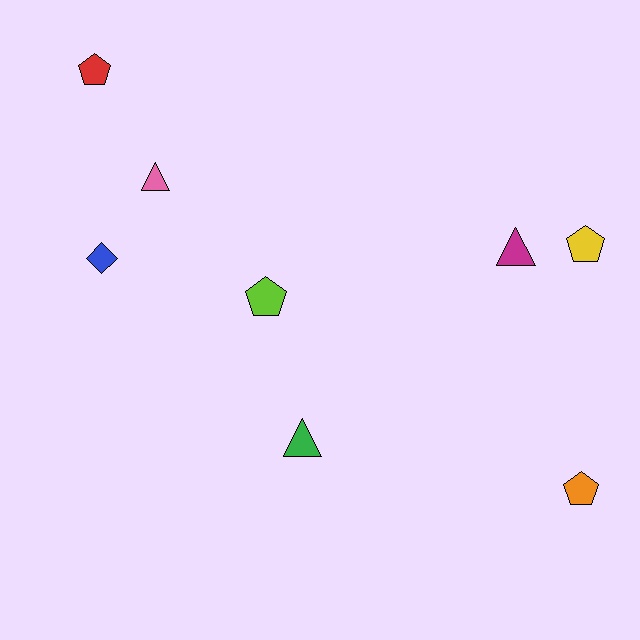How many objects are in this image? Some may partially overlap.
There are 8 objects.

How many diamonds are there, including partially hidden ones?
There is 1 diamond.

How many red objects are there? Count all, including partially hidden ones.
There is 1 red object.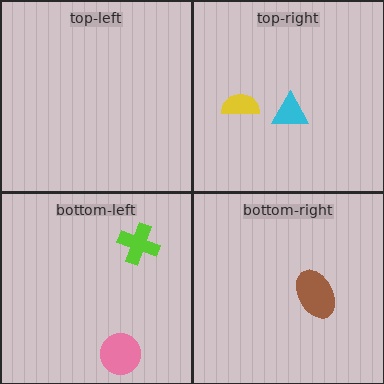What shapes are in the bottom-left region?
The lime cross, the pink circle.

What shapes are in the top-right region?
The cyan triangle, the yellow semicircle.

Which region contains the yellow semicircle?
The top-right region.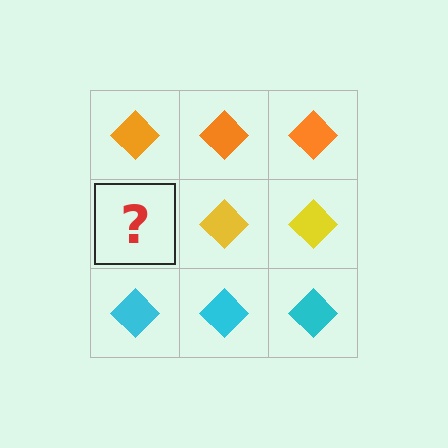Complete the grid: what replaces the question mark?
The question mark should be replaced with a yellow diamond.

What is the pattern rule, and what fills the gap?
The rule is that each row has a consistent color. The gap should be filled with a yellow diamond.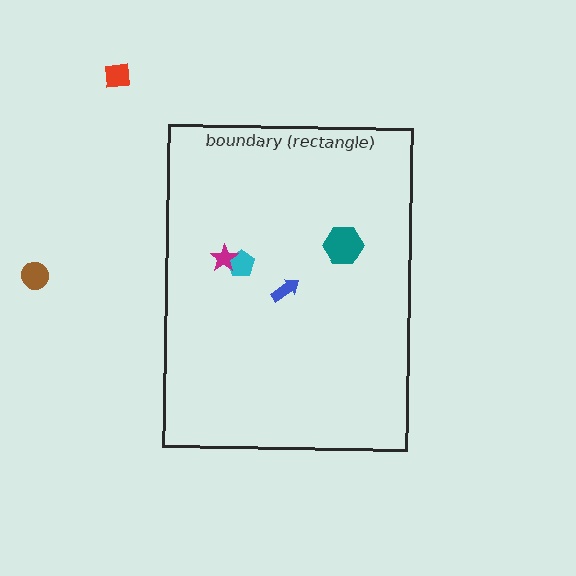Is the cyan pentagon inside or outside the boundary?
Inside.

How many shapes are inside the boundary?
4 inside, 2 outside.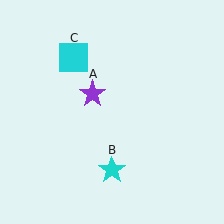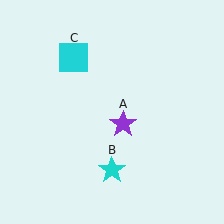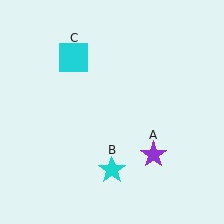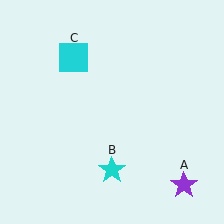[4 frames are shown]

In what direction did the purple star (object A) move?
The purple star (object A) moved down and to the right.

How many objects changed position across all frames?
1 object changed position: purple star (object A).